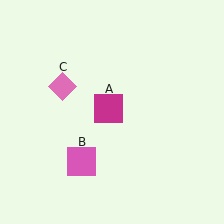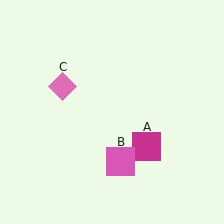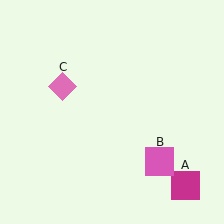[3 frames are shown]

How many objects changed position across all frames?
2 objects changed position: magenta square (object A), pink square (object B).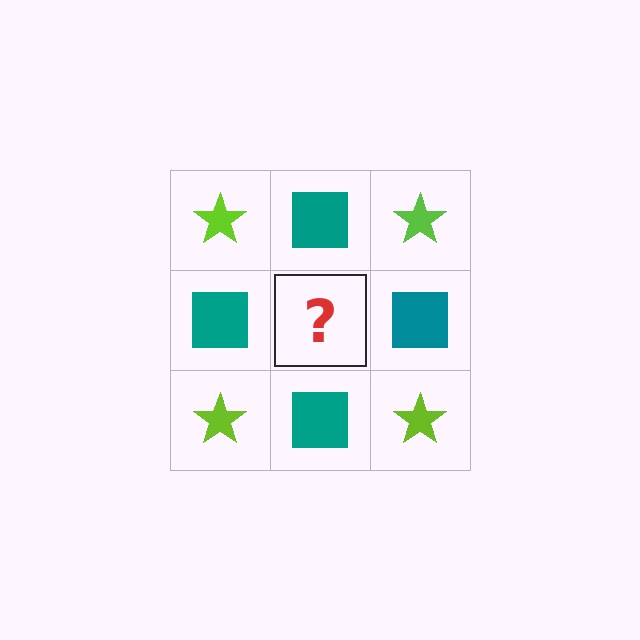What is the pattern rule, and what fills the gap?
The rule is that it alternates lime star and teal square in a checkerboard pattern. The gap should be filled with a lime star.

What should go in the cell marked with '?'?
The missing cell should contain a lime star.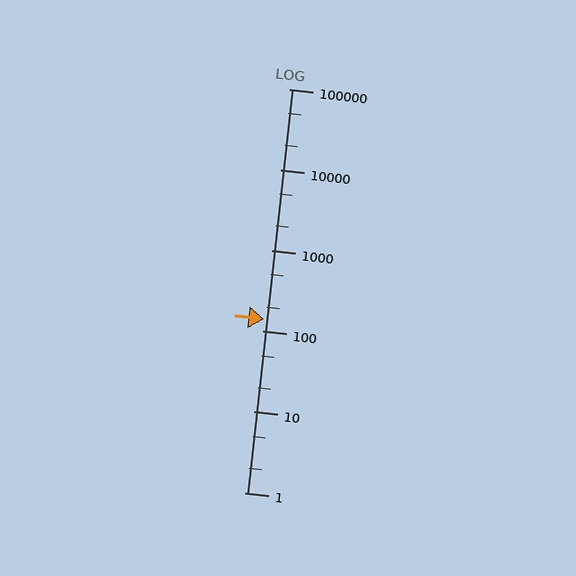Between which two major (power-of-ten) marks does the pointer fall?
The pointer is between 100 and 1000.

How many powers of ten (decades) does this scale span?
The scale spans 5 decades, from 1 to 100000.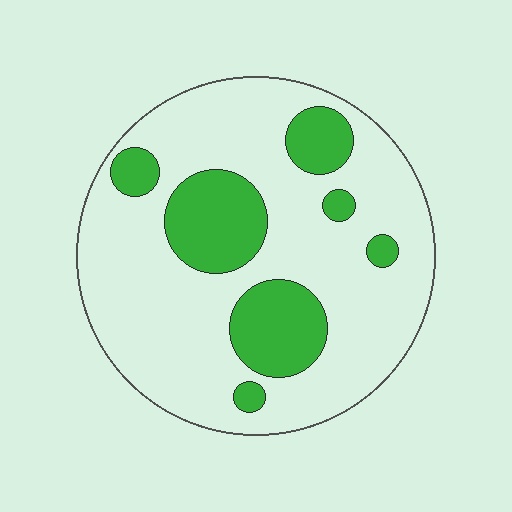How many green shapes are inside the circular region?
7.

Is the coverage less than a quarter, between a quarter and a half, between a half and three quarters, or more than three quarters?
Less than a quarter.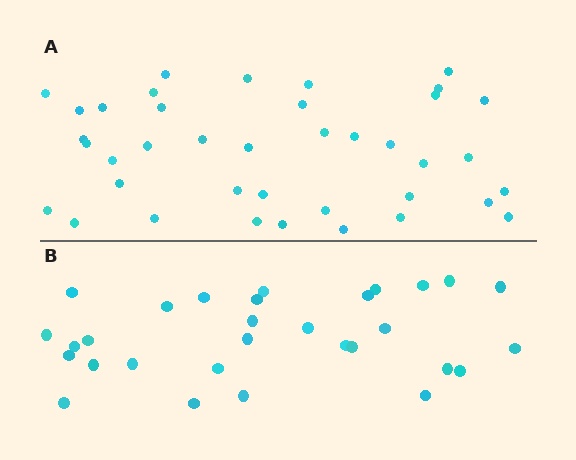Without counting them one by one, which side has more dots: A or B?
Region A (the top region) has more dots.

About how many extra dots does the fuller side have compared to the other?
Region A has roughly 8 or so more dots than region B.